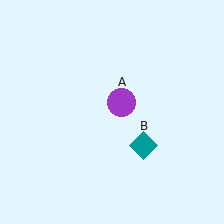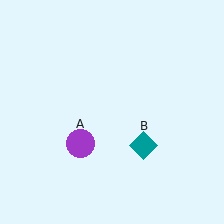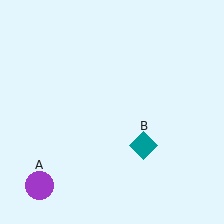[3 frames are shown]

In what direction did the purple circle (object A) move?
The purple circle (object A) moved down and to the left.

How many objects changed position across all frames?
1 object changed position: purple circle (object A).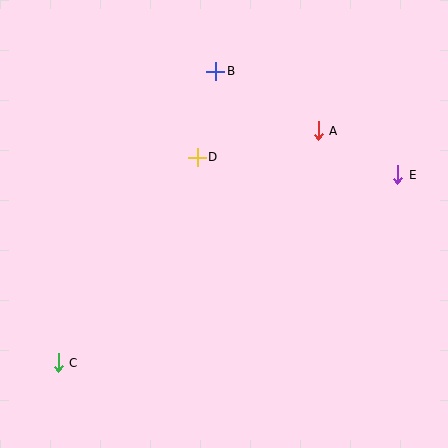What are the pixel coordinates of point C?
Point C is at (58, 363).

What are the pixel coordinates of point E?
Point E is at (398, 175).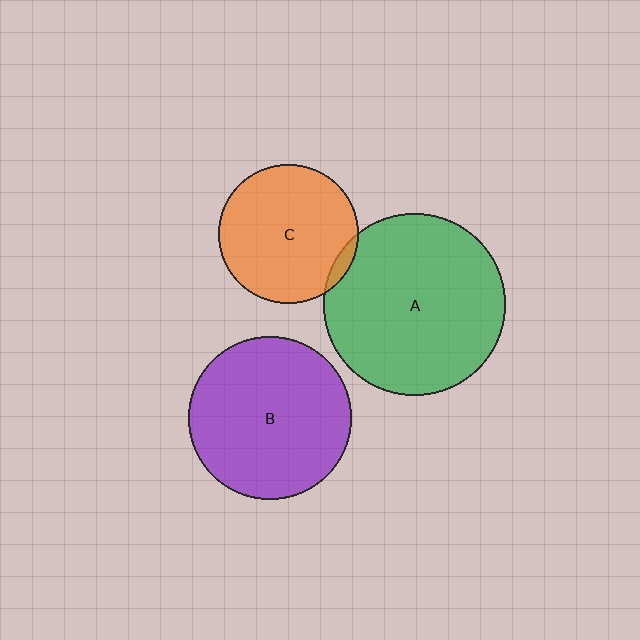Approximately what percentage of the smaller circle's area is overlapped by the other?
Approximately 5%.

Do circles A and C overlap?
Yes.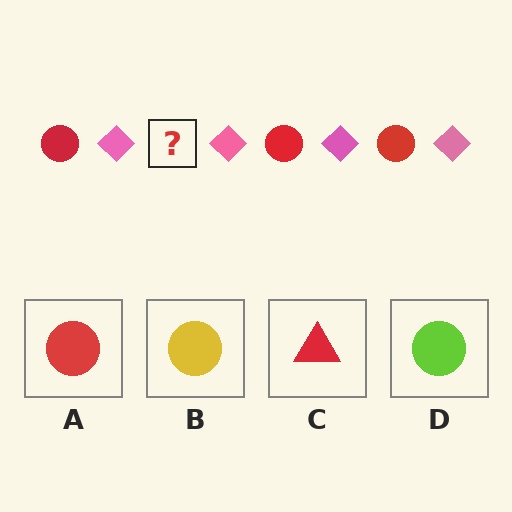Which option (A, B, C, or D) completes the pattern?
A.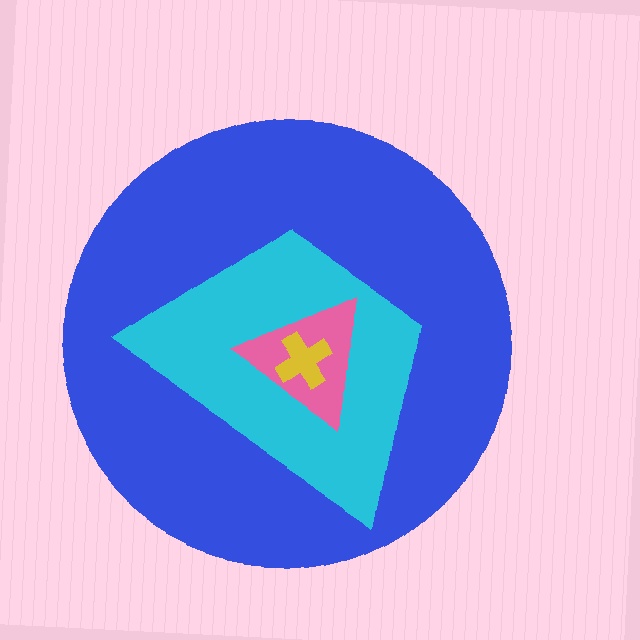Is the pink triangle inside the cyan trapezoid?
Yes.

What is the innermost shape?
The yellow cross.